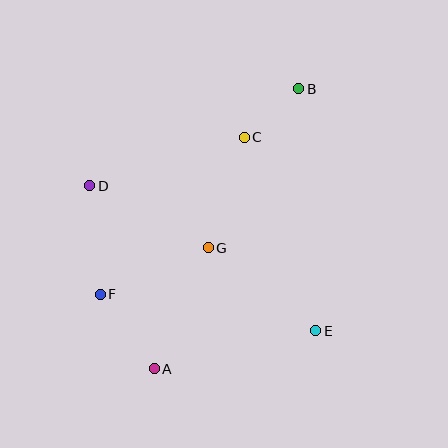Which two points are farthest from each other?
Points A and B are farthest from each other.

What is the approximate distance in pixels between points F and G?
The distance between F and G is approximately 117 pixels.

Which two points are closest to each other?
Points B and C are closest to each other.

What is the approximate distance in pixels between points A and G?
The distance between A and G is approximately 132 pixels.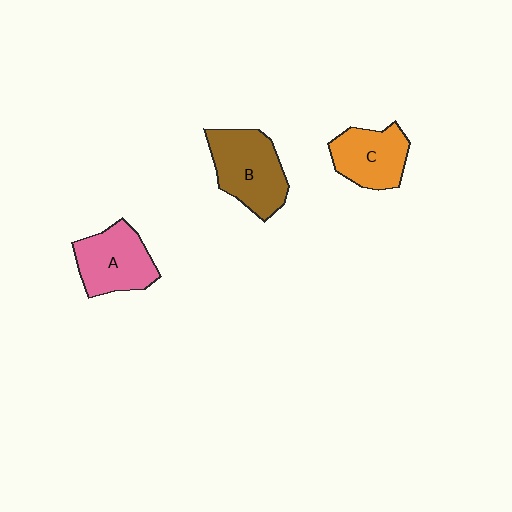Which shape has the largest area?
Shape B (brown).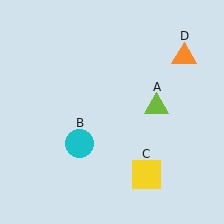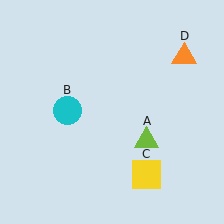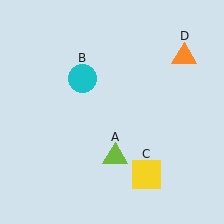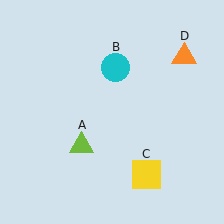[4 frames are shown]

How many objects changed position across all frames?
2 objects changed position: lime triangle (object A), cyan circle (object B).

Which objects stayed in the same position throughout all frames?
Yellow square (object C) and orange triangle (object D) remained stationary.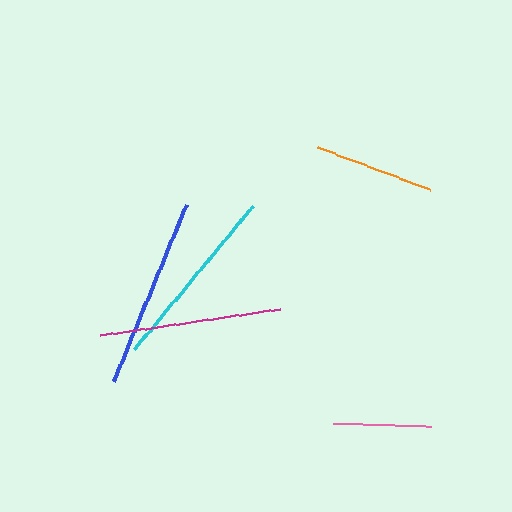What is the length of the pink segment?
The pink segment is approximately 98 pixels long.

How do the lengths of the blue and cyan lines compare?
The blue and cyan lines are approximately the same length.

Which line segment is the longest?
The blue line is the longest at approximately 191 pixels.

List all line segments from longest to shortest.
From longest to shortest: blue, cyan, magenta, orange, pink.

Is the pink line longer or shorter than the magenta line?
The magenta line is longer than the pink line.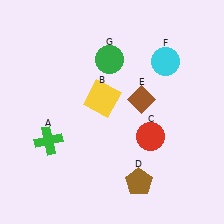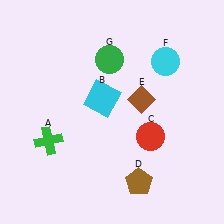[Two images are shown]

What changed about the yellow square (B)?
In Image 1, B is yellow. In Image 2, it changed to cyan.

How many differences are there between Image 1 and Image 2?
There is 1 difference between the two images.